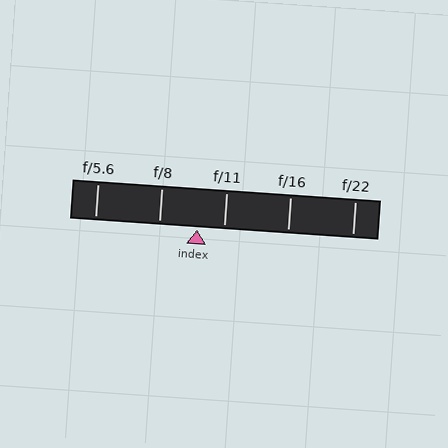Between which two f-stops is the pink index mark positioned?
The index mark is between f/8 and f/11.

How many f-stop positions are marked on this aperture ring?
There are 5 f-stop positions marked.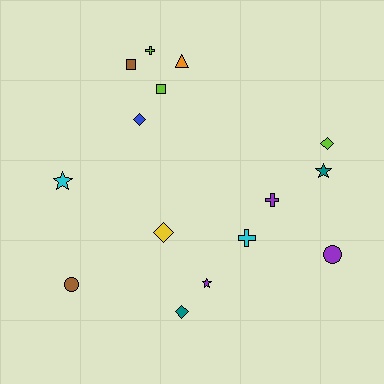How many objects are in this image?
There are 15 objects.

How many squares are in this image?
There are 2 squares.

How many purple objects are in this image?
There are 3 purple objects.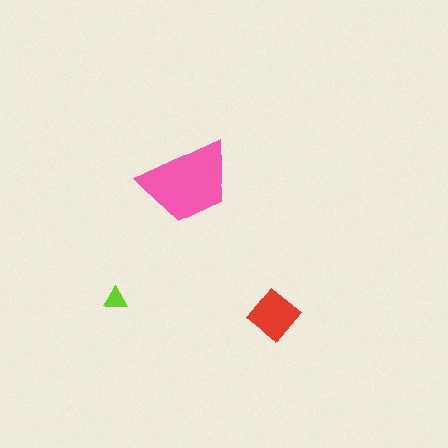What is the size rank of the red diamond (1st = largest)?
2nd.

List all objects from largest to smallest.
The pink trapezoid, the red diamond, the lime triangle.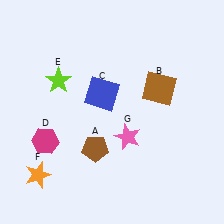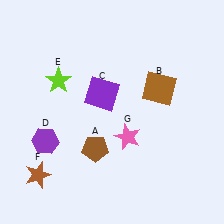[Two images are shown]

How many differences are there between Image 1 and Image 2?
There are 3 differences between the two images.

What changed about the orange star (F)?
In Image 1, F is orange. In Image 2, it changed to brown.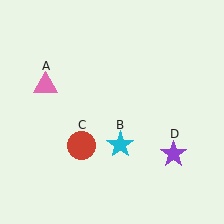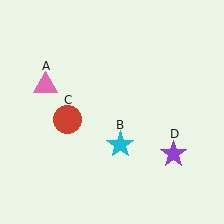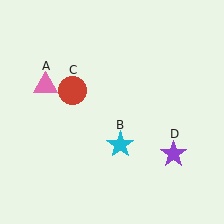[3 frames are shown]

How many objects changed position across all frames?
1 object changed position: red circle (object C).